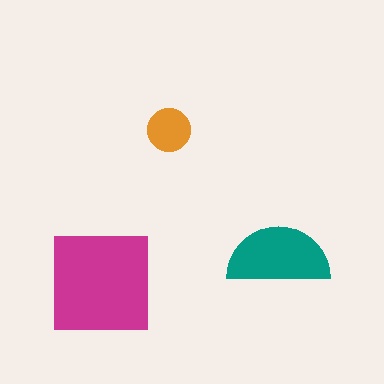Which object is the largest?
The magenta square.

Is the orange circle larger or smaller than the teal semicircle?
Smaller.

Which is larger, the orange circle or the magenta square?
The magenta square.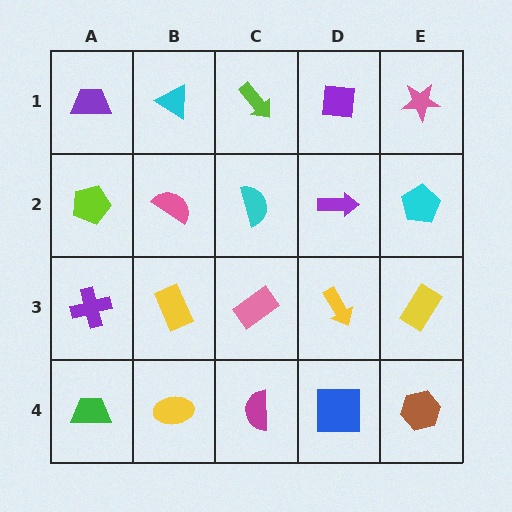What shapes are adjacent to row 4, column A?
A purple cross (row 3, column A), a yellow ellipse (row 4, column B).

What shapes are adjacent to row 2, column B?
A cyan triangle (row 1, column B), a yellow rectangle (row 3, column B), a lime pentagon (row 2, column A), a cyan semicircle (row 2, column C).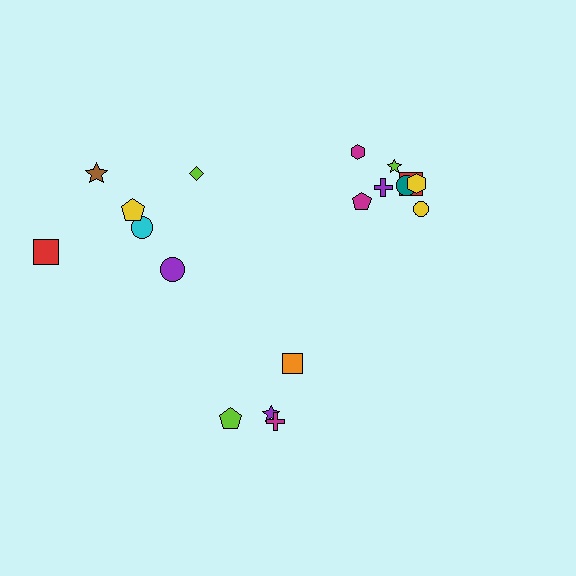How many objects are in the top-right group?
There are 8 objects.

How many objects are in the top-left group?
There are 6 objects.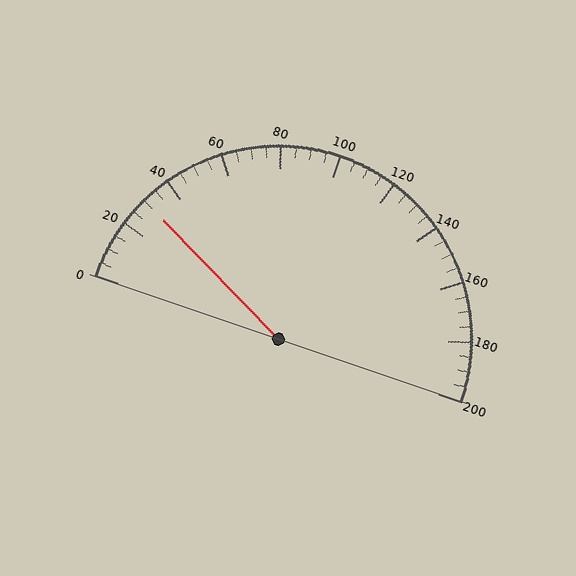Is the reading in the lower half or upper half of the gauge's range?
The reading is in the lower half of the range (0 to 200).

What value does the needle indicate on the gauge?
The needle indicates approximately 30.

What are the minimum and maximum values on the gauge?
The gauge ranges from 0 to 200.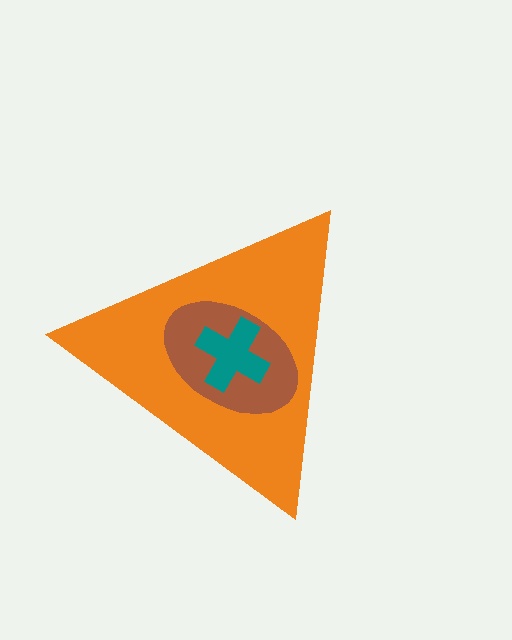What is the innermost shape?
The teal cross.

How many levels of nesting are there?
3.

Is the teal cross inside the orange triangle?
Yes.